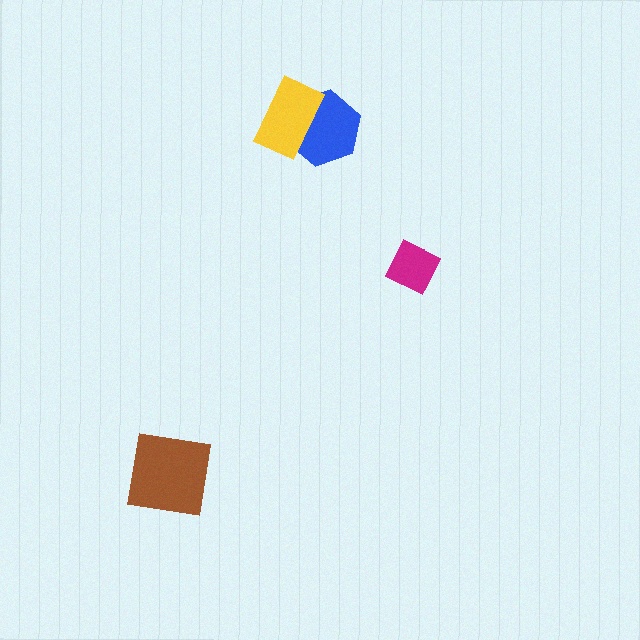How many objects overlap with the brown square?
0 objects overlap with the brown square.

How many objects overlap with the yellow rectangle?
1 object overlaps with the yellow rectangle.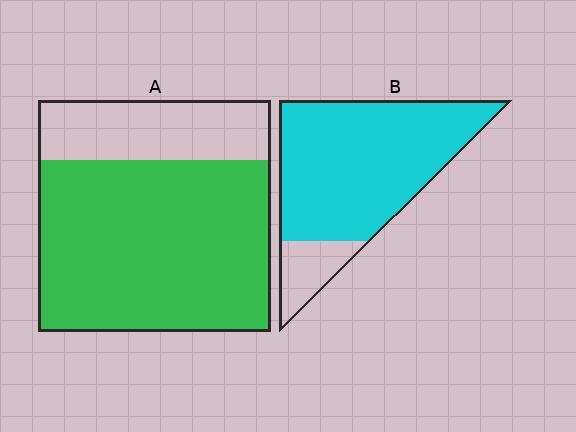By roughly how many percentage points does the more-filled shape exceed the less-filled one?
By roughly 10 percentage points (B over A).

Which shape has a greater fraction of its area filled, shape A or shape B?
Shape B.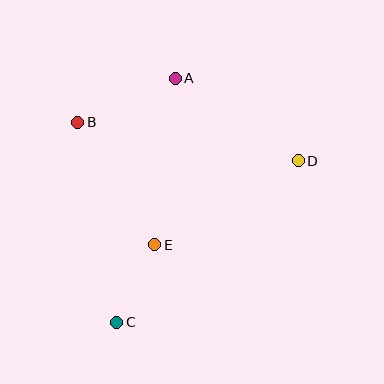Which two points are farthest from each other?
Points A and C are farthest from each other.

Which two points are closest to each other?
Points C and E are closest to each other.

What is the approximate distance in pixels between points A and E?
The distance between A and E is approximately 168 pixels.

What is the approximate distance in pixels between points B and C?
The distance between B and C is approximately 204 pixels.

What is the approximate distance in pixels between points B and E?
The distance between B and E is approximately 145 pixels.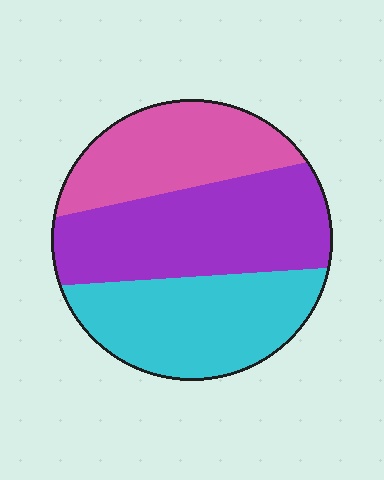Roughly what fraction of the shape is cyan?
Cyan covers 34% of the shape.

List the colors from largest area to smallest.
From largest to smallest: purple, cyan, pink.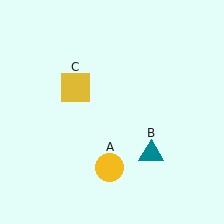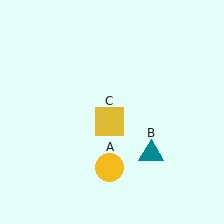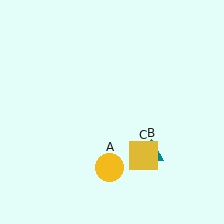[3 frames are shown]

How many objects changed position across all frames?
1 object changed position: yellow square (object C).